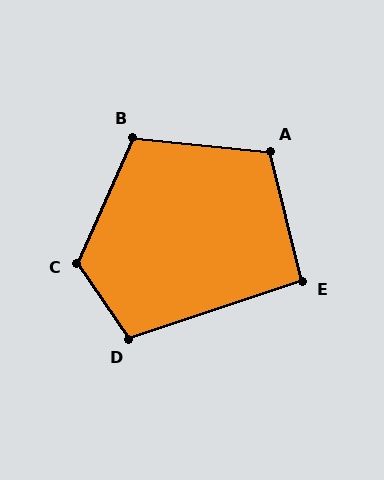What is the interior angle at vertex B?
Approximately 109 degrees (obtuse).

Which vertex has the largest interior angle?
C, at approximately 121 degrees.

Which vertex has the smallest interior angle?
E, at approximately 94 degrees.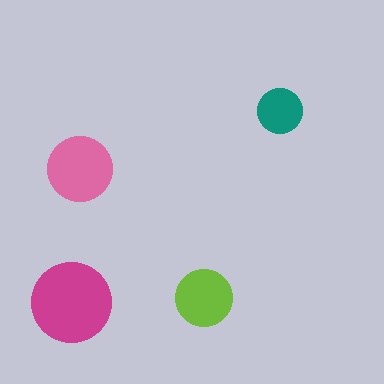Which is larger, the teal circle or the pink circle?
The pink one.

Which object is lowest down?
The magenta circle is bottommost.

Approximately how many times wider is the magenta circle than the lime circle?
About 1.5 times wider.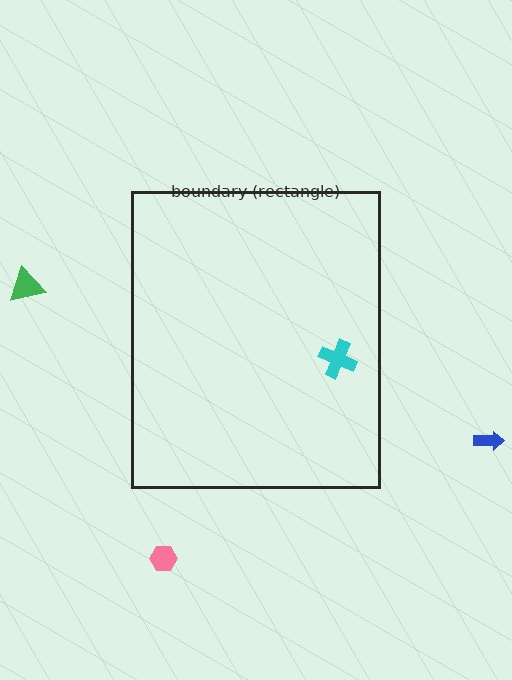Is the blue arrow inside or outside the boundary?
Outside.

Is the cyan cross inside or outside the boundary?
Inside.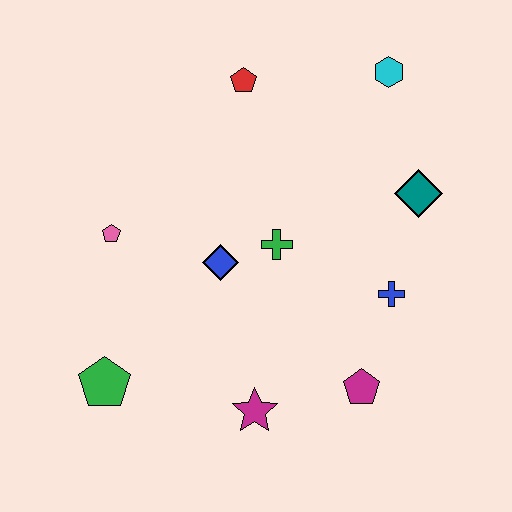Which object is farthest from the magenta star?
The cyan hexagon is farthest from the magenta star.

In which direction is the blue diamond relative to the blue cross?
The blue diamond is to the left of the blue cross.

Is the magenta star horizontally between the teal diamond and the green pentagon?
Yes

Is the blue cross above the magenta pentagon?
Yes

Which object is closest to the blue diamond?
The green cross is closest to the blue diamond.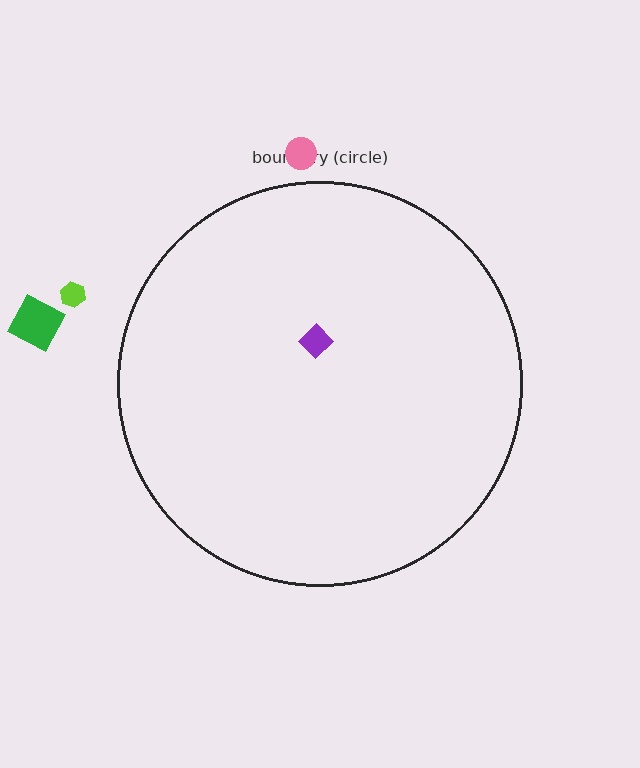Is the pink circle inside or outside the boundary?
Outside.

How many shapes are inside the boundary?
1 inside, 3 outside.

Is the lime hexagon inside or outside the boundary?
Outside.